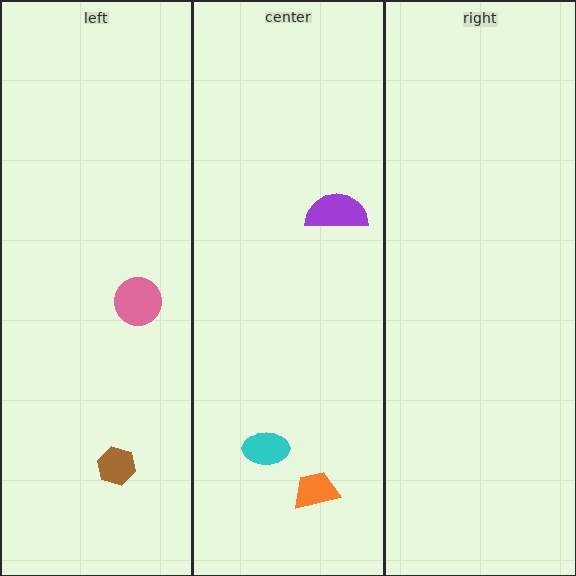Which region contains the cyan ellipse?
The center region.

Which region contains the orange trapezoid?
The center region.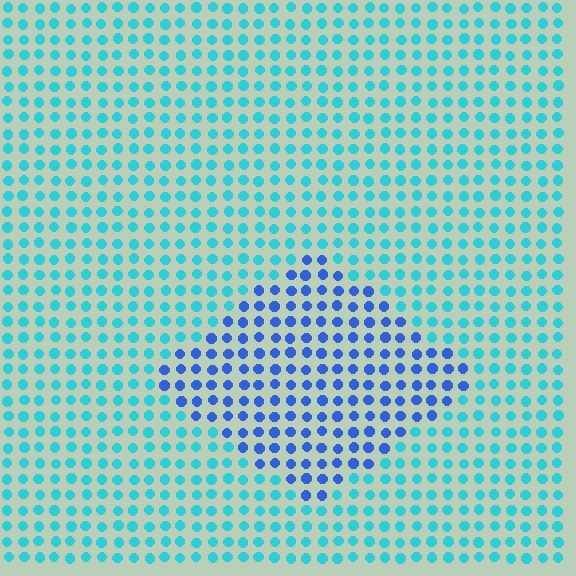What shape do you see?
I see a diamond.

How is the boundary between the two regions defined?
The boundary is defined purely by a slight shift in hue (about 40 degrees). Spacing, size, and orientation are identical on both sides.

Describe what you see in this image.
The image is filled with small cyan elements in a uniform arrangement. A diamond-shaped region is visible where the elements are tinted to a slightly different hue, forming a subtle color boundary.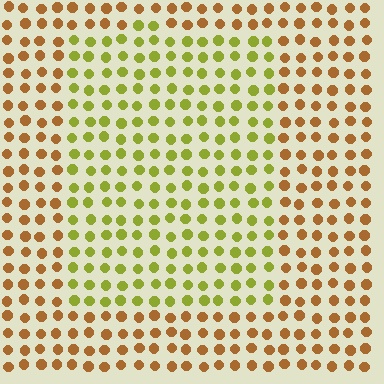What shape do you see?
I see a rectangle.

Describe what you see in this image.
The image is filled with small brown elements in a uniform arrangement. A rectangle-shaped region is visible where the elements are tinted to a slightly different hue, forming a subtle color boundary.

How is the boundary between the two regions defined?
The boundary is defined purely by a slight shift in hue (about 44 degrees). Spacing, size, and orientation are identical on both sides.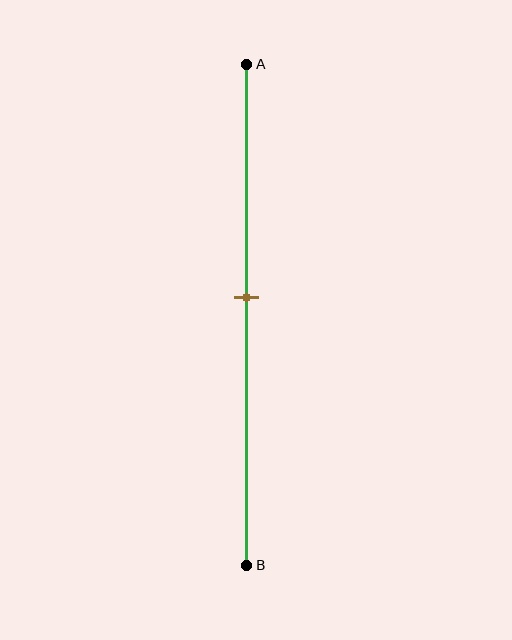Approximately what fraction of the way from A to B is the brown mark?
The brown mark is approximately 45% of the way from A to B.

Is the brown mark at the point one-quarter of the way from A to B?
No, the mark is at about 45% from A, not at the 25% one-quarter point.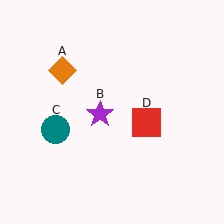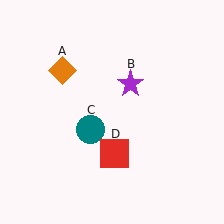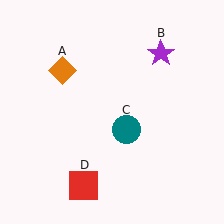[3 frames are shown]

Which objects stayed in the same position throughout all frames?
Orange diamond (object A) remained stationary.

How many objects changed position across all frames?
3 objects changed position: purple star (object B), teal circle (object C), red square (object D).